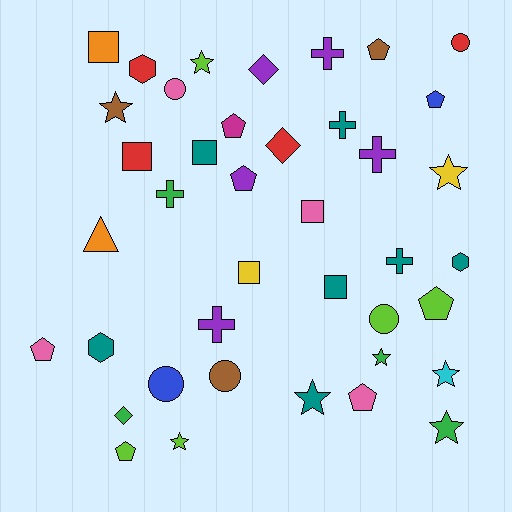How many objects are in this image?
There are 40 objects.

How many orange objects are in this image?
There are 2 orange objects.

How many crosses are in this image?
There are 6 crosses.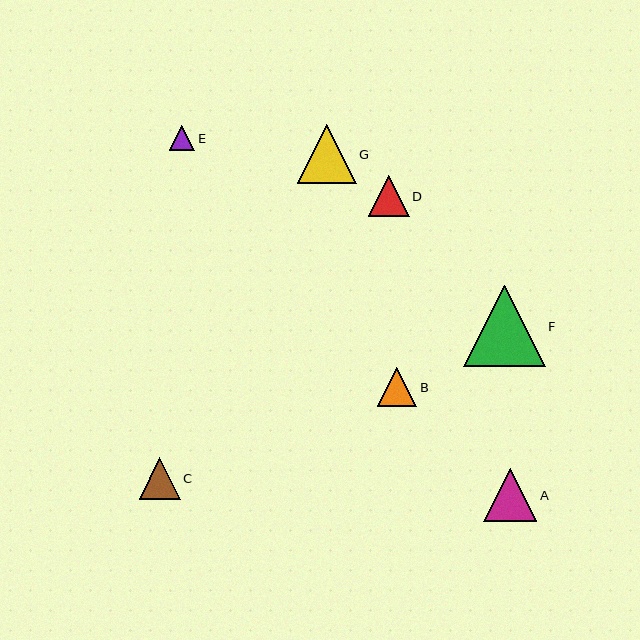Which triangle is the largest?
Triangle F is the largest with a size of approximately 82 pixels.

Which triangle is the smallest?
Triangle E is the smallest with a size of approximately 25 pixels.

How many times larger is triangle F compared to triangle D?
Triangle F is approximately 2.0 times the size of triangle D.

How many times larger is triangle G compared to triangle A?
Triangle G is approximately 1.1 times the size of triangle A.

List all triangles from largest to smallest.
From largest to smallest: F, G, A, C, D, B, E.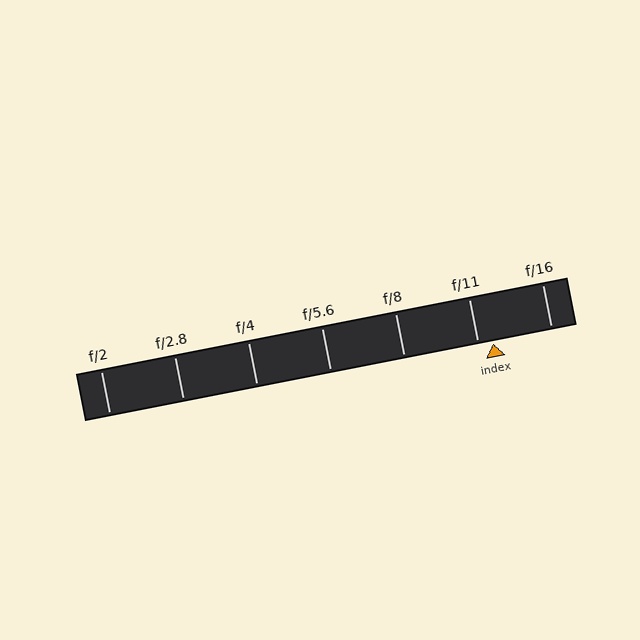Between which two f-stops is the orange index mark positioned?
The index mark is between f/11 and f/16.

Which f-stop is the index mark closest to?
The index mark is closest to f/11.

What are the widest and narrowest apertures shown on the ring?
The widest aperture shown is f/2 and the narrowest is f/16.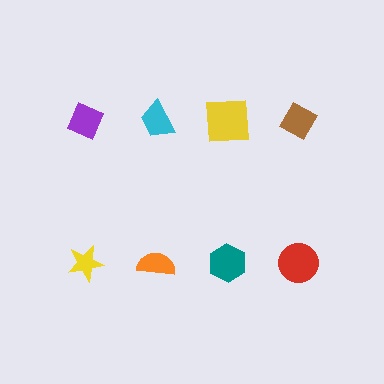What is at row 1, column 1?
A purple diamond.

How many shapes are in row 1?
4 shapes.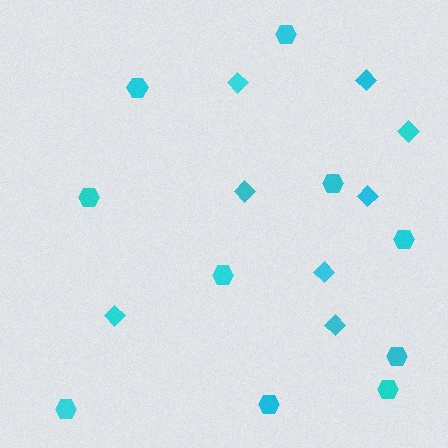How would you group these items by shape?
There are 2 groups: one group of diamonds (8) and one group of hexagons (10).